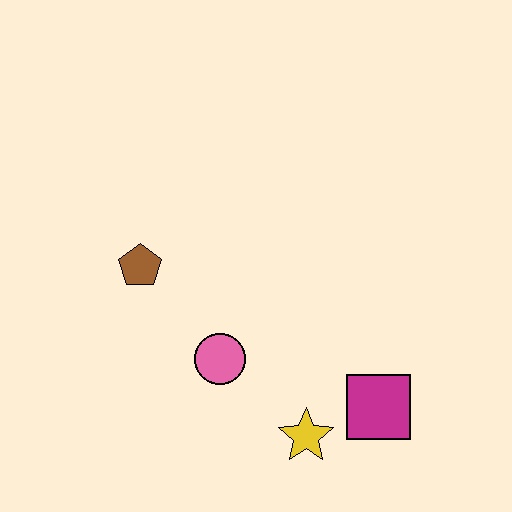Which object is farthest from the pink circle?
The magenta square is farthest from the pink circle.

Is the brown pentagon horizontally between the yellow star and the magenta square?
No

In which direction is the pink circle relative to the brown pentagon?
The pink circle is below the brown pentagon.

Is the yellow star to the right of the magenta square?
No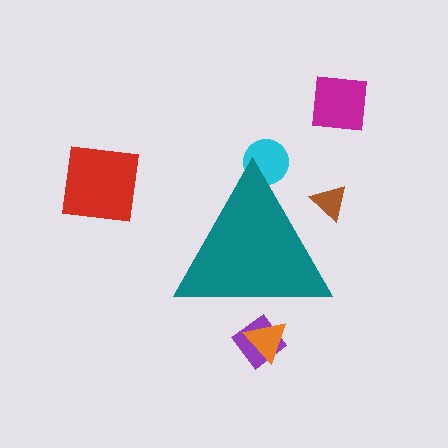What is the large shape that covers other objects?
A teal triangle.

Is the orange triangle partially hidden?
Yes, the orange triangle is partially hidden behind the teal triangle.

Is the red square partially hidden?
No, the red square is fully visible.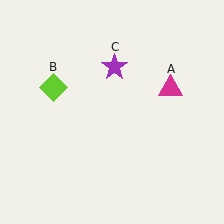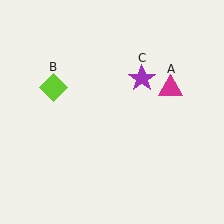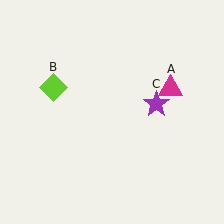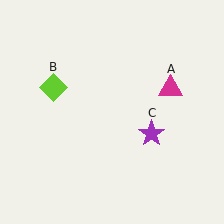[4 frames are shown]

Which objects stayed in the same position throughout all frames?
Magenta triangle (object A) and lime diamond (object B) remained stationary.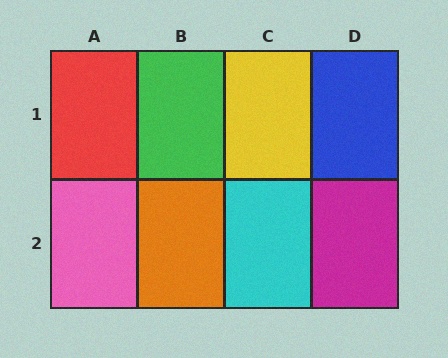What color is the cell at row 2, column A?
Pink.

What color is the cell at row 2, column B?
Orange.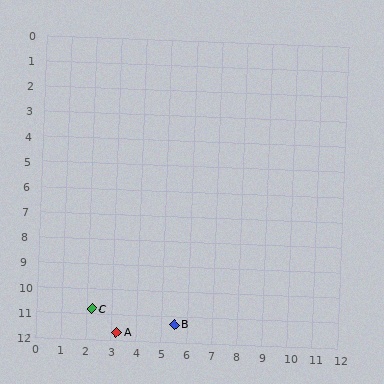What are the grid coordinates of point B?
Point B is at approximately (5.5, 11.3).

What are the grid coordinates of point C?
Point C is at approximately (2.2, 10.8).